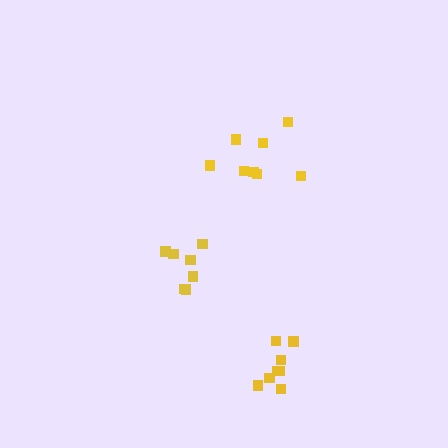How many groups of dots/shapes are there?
There are 3 groups.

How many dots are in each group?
Group 1: 7 dots, Group 2: 8 dots, Group 3: 8 dots (23 total).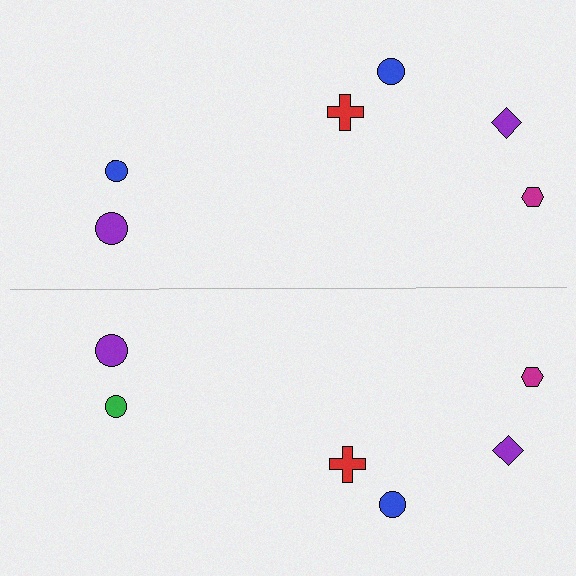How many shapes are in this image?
There are 12 shapes in this image.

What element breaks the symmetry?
The green circle on the bottom side breaks the symmetry — its mirror counterpart is blue.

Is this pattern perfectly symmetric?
No, the pattern is not perfectly symmetric. The green circle on the bottom side breaks the symmetry — its mirror counterpart is blue.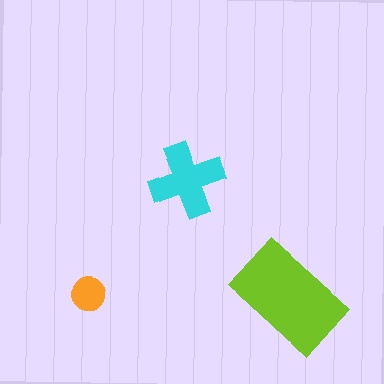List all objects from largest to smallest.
The lime rectangle, the cyan cross, the orange circle.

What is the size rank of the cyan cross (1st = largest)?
2nd.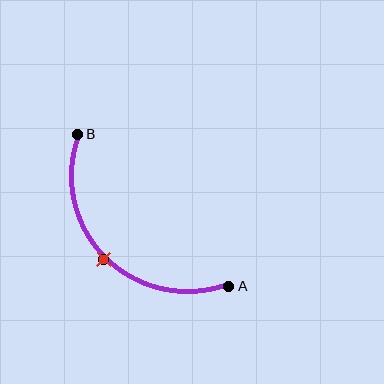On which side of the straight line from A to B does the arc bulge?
The arc bulges below and to the left of the straight line connecting A and B.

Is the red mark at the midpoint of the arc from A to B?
Yes. The red mark lies on the arc at equal arc-length from both A and B — it is the arc midpoint.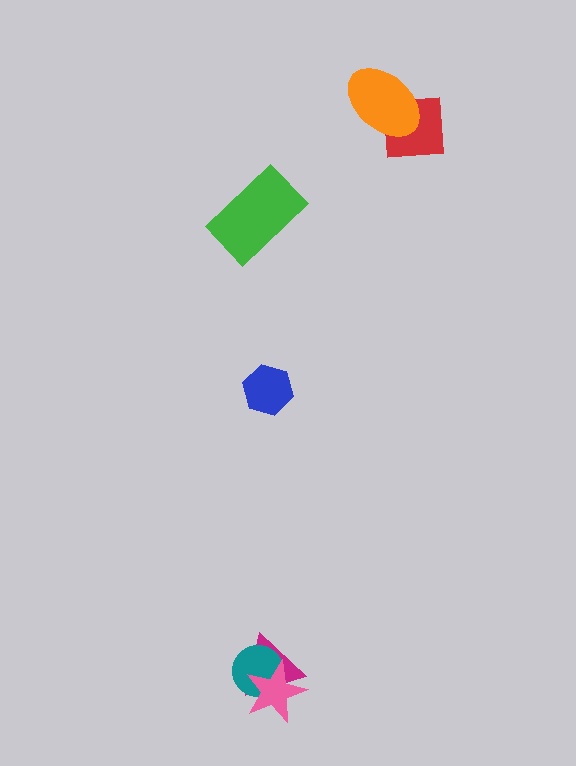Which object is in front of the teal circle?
The pink star is in front of the teal circle.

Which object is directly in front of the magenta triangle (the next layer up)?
The teal circle is directly in front of the magenta triangle.